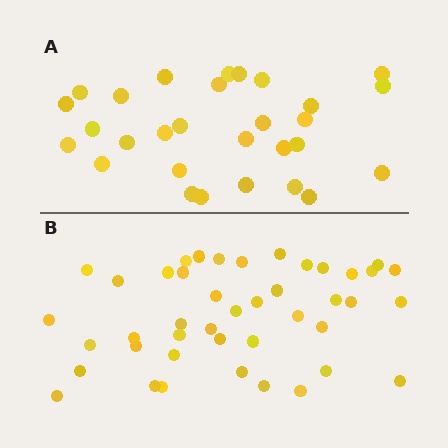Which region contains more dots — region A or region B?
Region B (the bottom region) has more dots.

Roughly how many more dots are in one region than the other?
Region B has approximately 15 more dots than region A.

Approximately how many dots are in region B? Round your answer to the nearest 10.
About 40 dots. (The exact count is 43, which rounds to 40.)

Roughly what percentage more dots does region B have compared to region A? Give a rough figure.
About 50% more.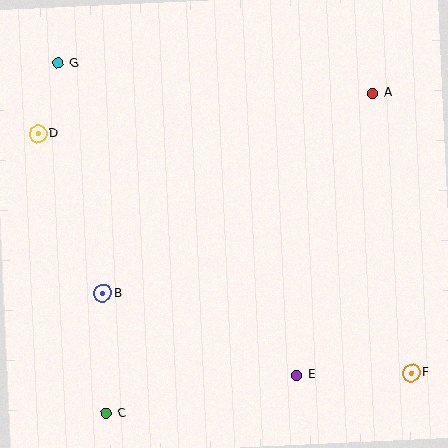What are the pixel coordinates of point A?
Point A is at (373, 93).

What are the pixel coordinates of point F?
Point F is at (411, 373).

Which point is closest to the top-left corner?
Point G is closest to the top-left corner.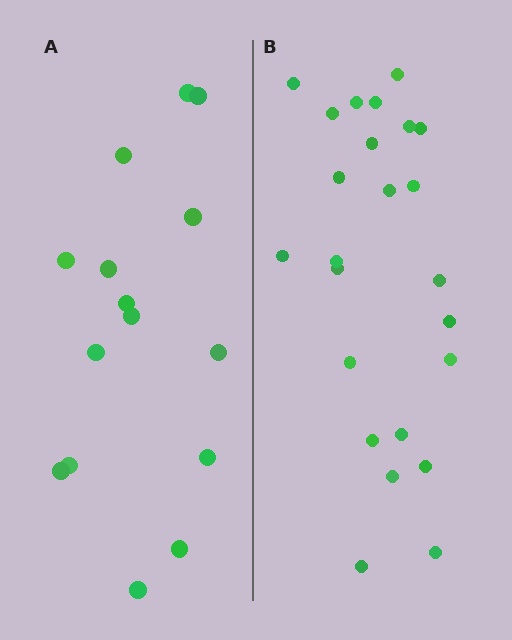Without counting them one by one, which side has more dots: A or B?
Region B (the right region) has more dots.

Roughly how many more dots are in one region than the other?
Region B has roughly 8 or so more dots than region A.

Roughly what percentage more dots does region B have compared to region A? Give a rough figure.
About 60% more.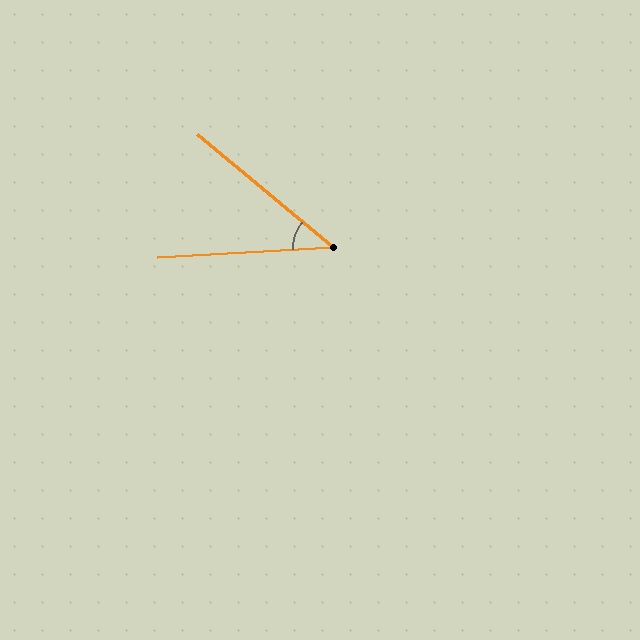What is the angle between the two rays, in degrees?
Approximately 43 degrees.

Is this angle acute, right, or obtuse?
It is acute.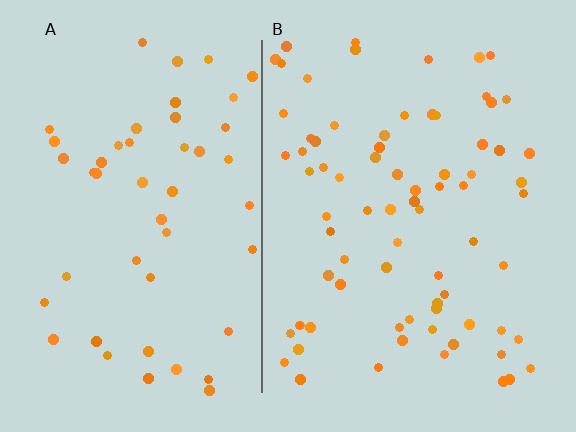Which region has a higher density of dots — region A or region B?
B (the right).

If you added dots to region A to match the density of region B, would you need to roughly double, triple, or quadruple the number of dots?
Approximately double.